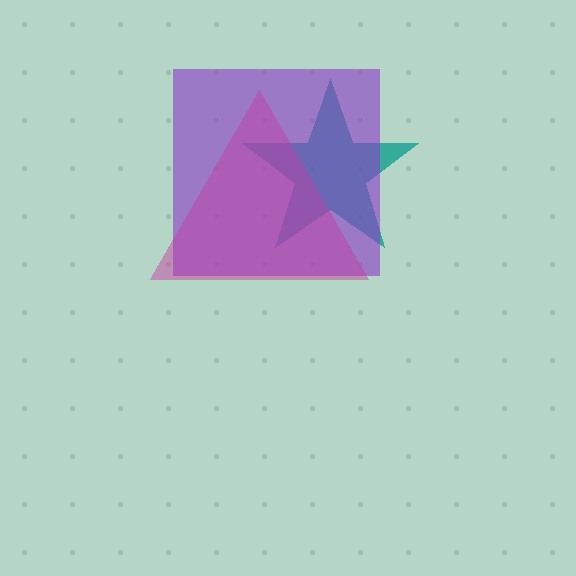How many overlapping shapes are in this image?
There are 3 overlapping shapes in the image.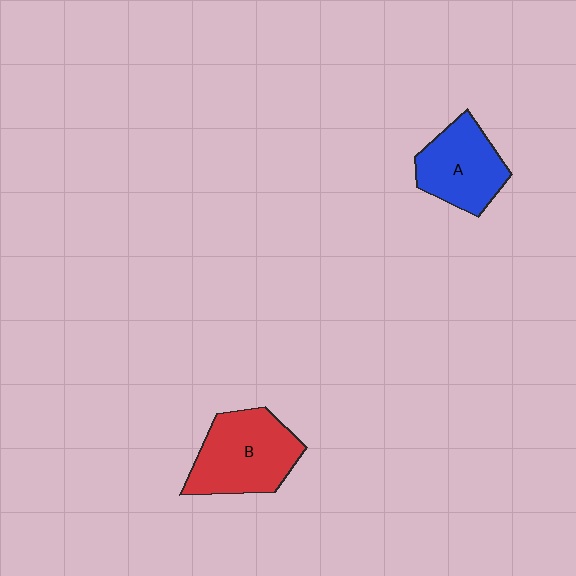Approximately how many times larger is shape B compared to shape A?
Approximately 1.2 times.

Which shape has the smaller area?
Shape A (blue).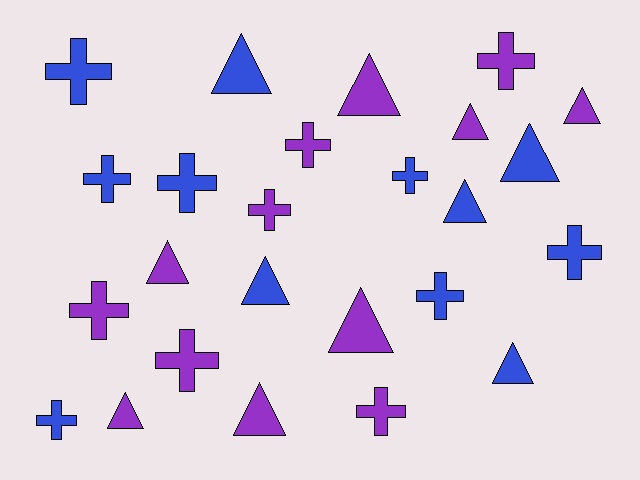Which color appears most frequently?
Purple, with 13 objects.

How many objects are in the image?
There are 25 objects.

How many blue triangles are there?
There are 5 blue triangles.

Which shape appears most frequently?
Cross, with 13 objects.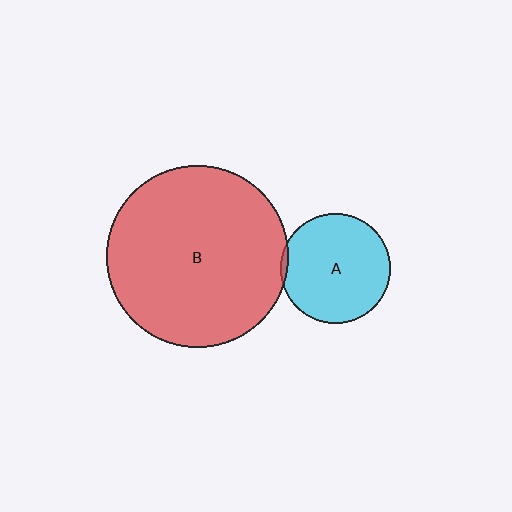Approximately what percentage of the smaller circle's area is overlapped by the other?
Approximately 5%.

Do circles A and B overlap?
Yes.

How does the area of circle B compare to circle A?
Approximately 2.7 times.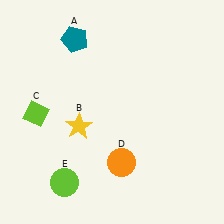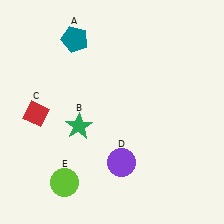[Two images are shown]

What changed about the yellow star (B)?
In Image 1, B is yellow. In Image 2, it changed to green.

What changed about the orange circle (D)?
In Image 1, D is orange. In Image 2, it changed to purple.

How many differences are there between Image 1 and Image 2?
There are 3 differences between the two images.